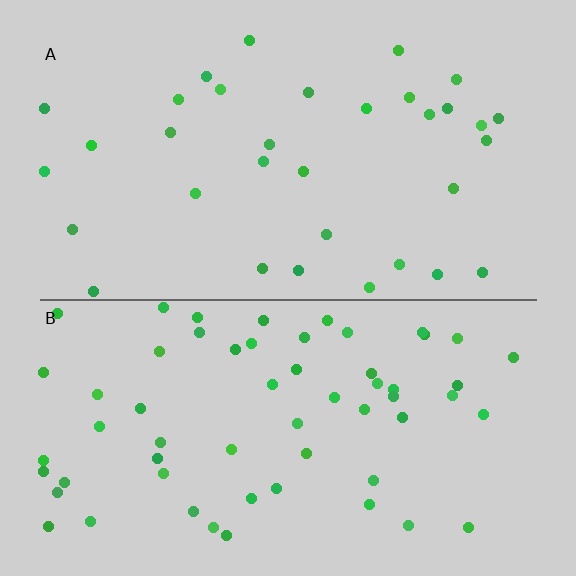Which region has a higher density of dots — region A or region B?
B (the bottom).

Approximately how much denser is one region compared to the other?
Approximately 1.8× — region B over region A.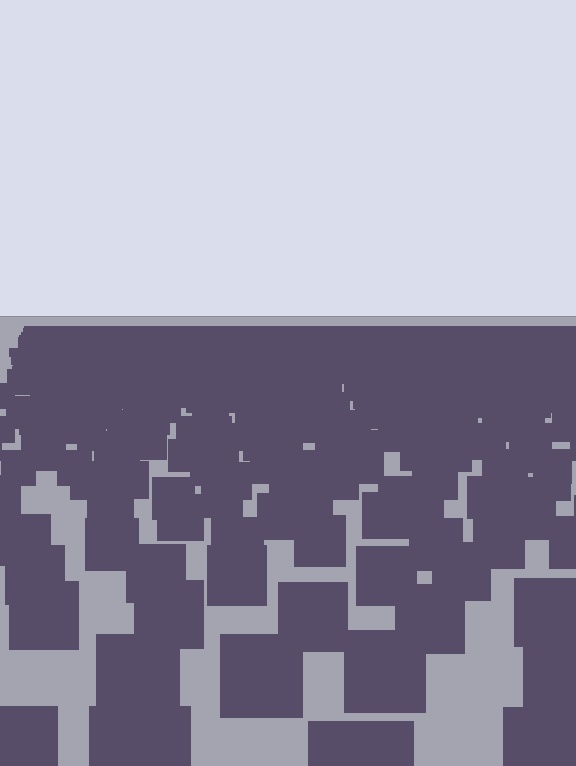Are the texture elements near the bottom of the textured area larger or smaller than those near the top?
Larger. Near the bottom, elements are closer to the viewer and appear at a bigger on-screen size.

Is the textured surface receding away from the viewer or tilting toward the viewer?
The surface is receding away from the viewer. Texture elements get smaller and denser toward the top.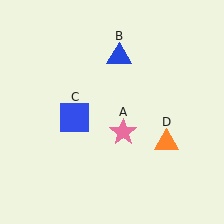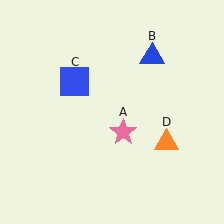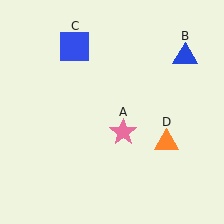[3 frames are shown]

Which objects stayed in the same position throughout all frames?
Pink star (object A) and orange triangle (object D) remained stationary.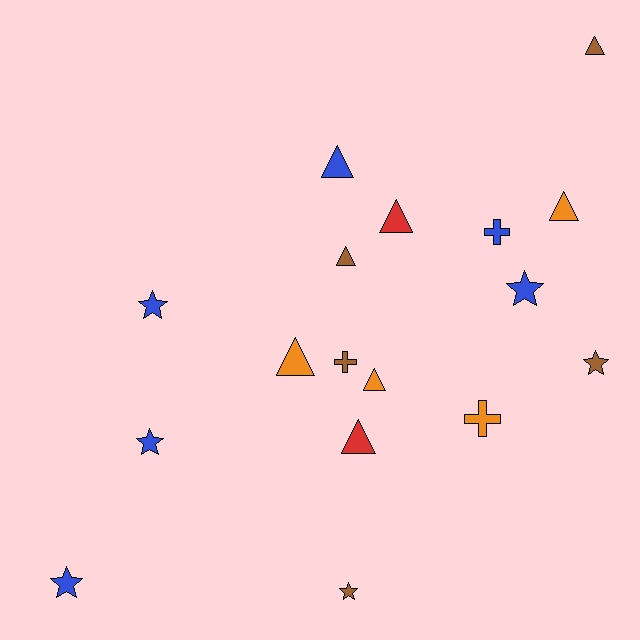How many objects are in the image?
There are 17 objects.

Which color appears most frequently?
Blue, with 6 objects.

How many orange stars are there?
There are no orange stars.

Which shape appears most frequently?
Triangle, with 8 objects.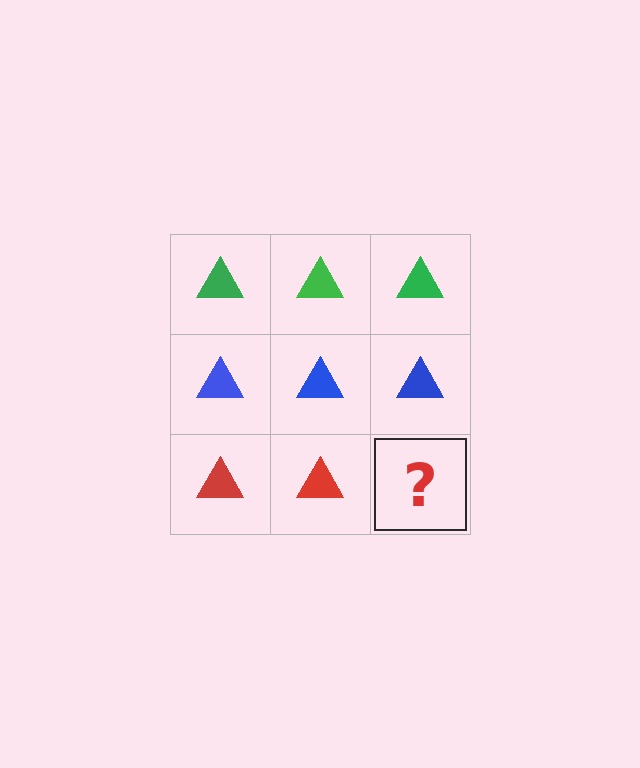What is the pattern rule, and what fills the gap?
The rule is that each row has a consistent color. The gap should be filled with a red triangle.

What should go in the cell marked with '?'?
The missing cell should contain a red triangle.